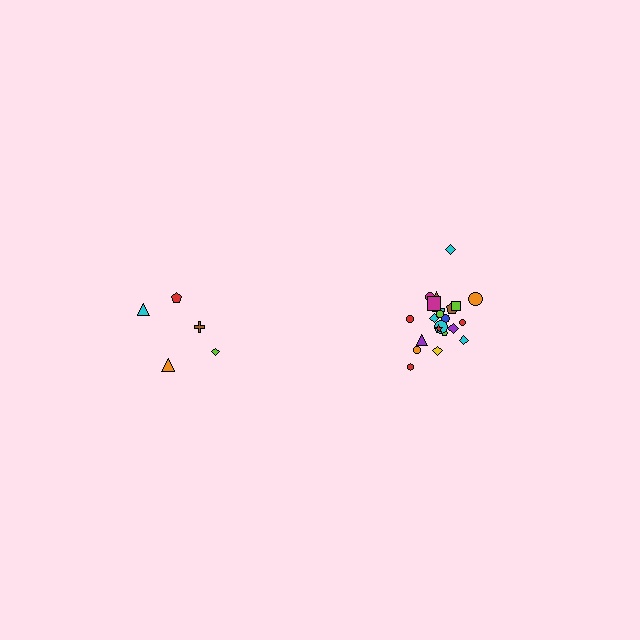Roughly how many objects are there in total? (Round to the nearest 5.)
Roughly 25 objects in total.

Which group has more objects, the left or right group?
The right group.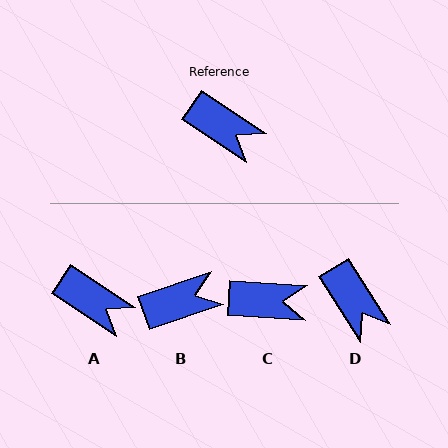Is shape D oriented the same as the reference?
No, it is off by about 24 degrees.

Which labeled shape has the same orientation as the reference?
A.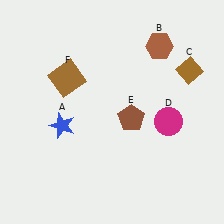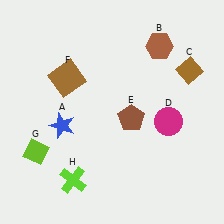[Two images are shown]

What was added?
A lime diamond (G), a lime cross (H) were added in Image 2.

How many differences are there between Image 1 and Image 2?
There are 2 differences between the two images.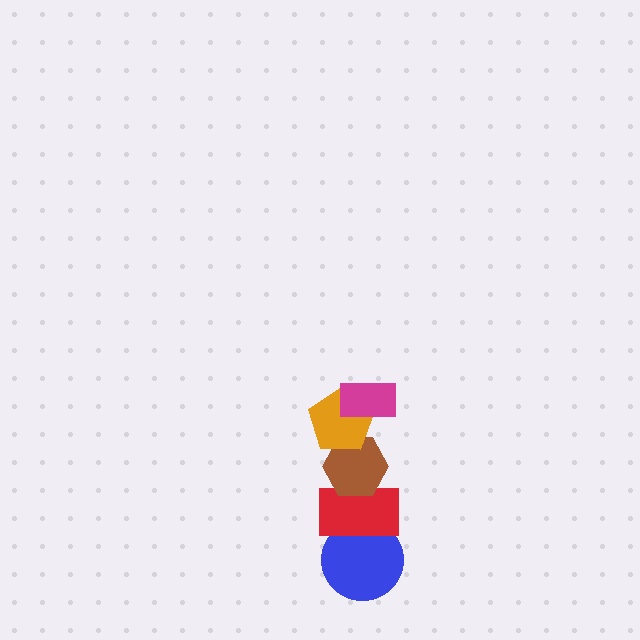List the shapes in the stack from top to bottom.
From top to bottom: the magenta rectangle, the orange pentagon, the brown hexagon, the red rectangle, the blue circle.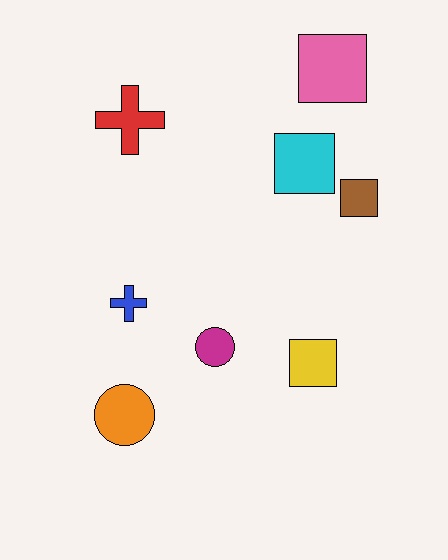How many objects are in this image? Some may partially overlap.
There are 8 objects.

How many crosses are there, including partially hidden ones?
There are 2 crosses.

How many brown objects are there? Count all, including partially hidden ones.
There is 1 brown object.